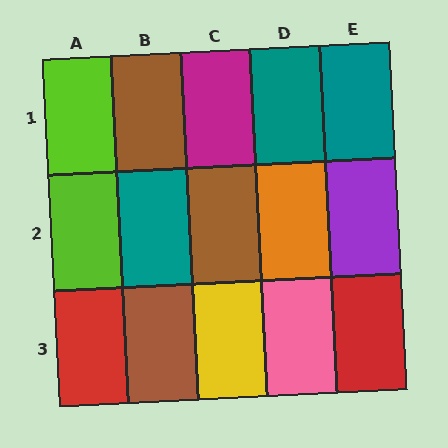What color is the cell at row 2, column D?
Orange.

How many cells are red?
2 cells are red.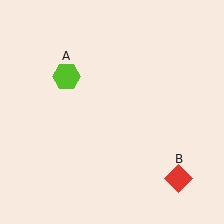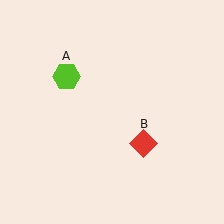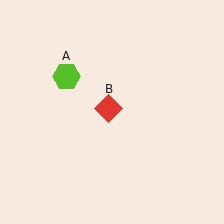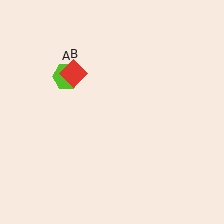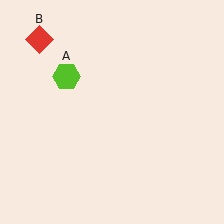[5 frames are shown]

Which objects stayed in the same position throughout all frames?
Lime hexagon (object A) remained stationary.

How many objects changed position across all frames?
1 object changed position: red diamond (object B).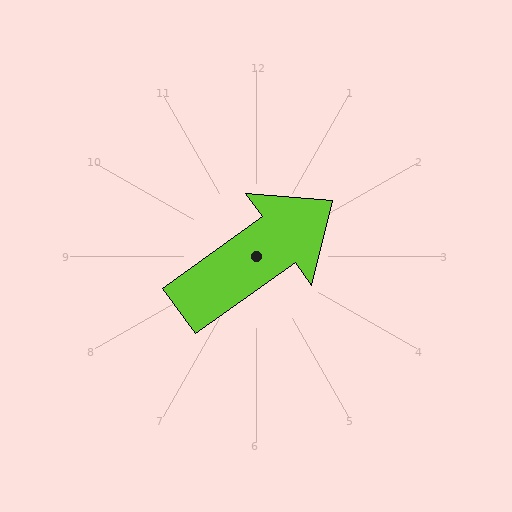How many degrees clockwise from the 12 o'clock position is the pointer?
Approximately 54 degrees.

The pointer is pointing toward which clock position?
Roughly 2 o'clock.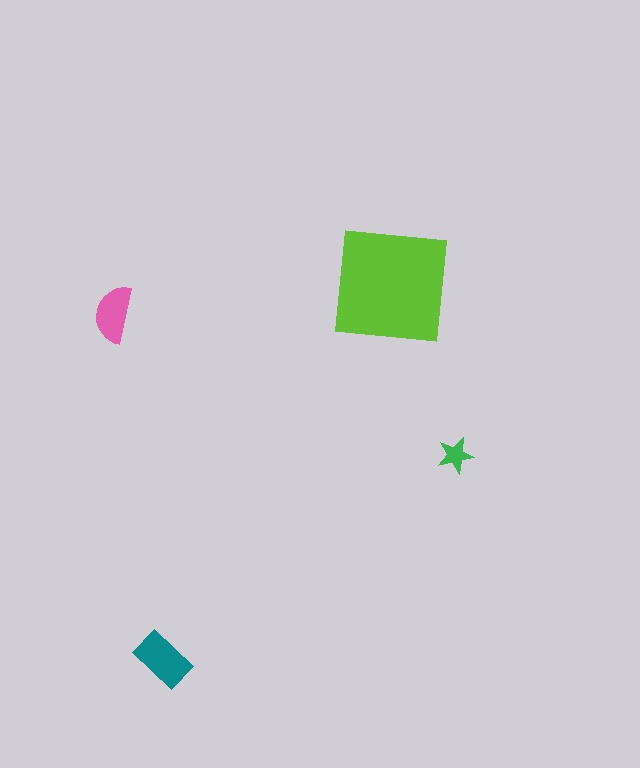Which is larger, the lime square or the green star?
The lime square.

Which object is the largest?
The lime square.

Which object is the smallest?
The green star.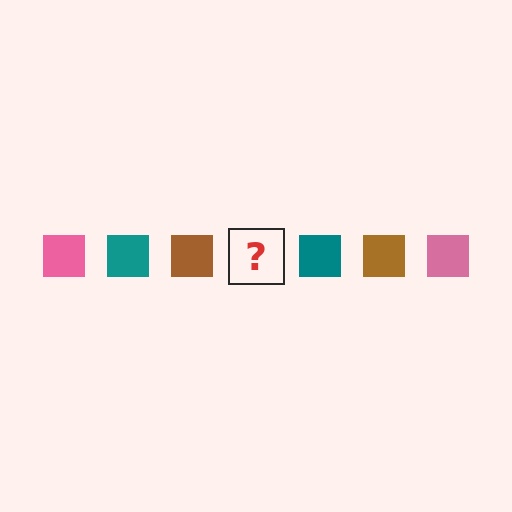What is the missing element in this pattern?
The missing element is a pink square.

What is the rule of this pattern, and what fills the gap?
The rule is that the pattern cycles through pink, teal, brown squares. The gap should be filled with a pink square.